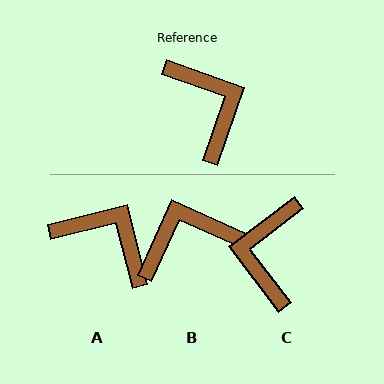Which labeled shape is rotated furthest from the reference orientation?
C, about 147 degrees away.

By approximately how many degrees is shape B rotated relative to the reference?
Approximately 85 degrees counter-clockwise.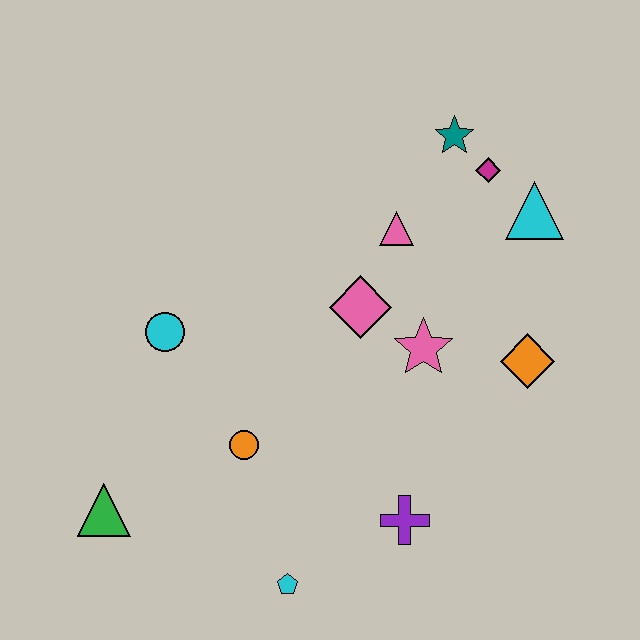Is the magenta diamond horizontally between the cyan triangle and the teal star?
Yes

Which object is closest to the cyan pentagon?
The purple cross is closest to the cyan pentagon.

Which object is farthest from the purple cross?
The teal star is farthest from the purple cross.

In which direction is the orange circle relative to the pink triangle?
The orange circle is below the pink triangle.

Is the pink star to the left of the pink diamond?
No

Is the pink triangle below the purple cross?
No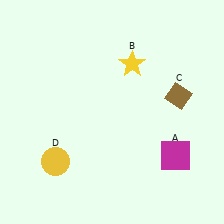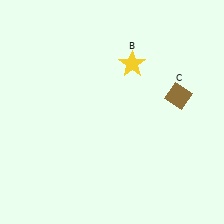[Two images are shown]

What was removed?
The yellow circle (D), the magenta square (A) were removed in Image 2.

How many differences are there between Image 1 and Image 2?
There are 2 differences between the two images.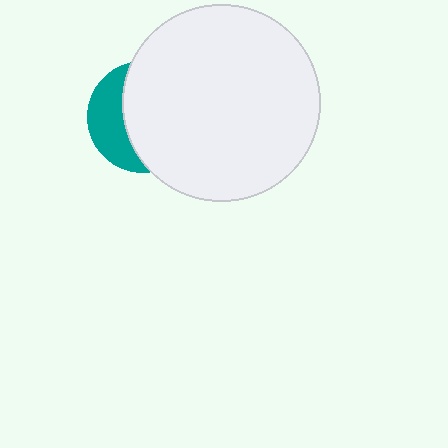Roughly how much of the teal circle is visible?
A small part of it is visible (roughly 34%).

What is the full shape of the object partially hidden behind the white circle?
The partially hidden object is a teal circle.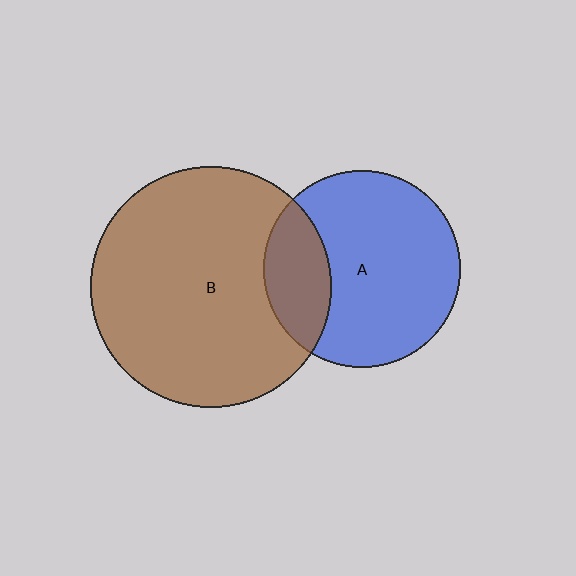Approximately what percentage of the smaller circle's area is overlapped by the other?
Approximately 25%.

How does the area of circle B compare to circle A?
Approximately 1.5 times.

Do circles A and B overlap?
Yes.